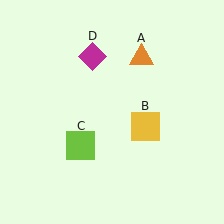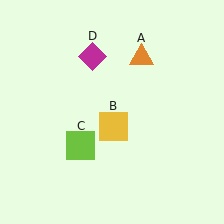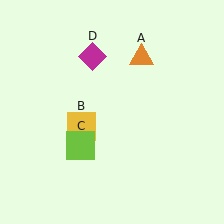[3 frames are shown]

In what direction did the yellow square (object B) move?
The yellow square (object B) moved left.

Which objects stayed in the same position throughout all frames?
Orange triangle (object A) and lime square (object C) and magenta diamond (object D) remained stationary.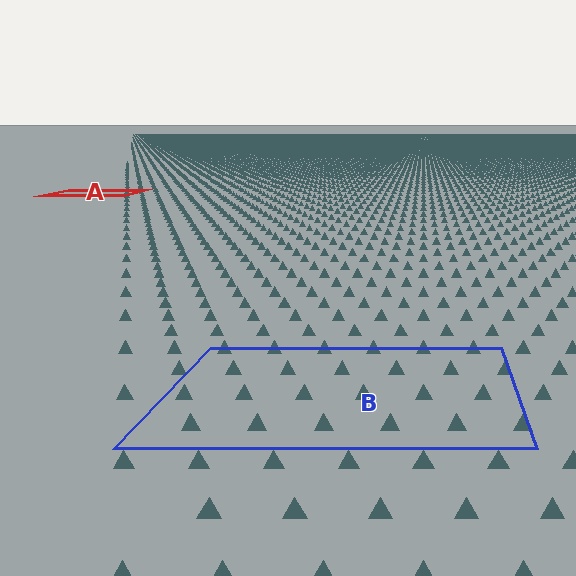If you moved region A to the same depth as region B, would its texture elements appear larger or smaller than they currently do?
They would appear larger. At a closer depth, the same texture elements are projected at a bigger on-screen size.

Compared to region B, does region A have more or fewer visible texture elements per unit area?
Region A has more texture elements per unit area — they are packed more densely because it is farther away.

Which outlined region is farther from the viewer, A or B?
Region A is farther from the viewer — the texture elements inside it appear smaller and more densely packed.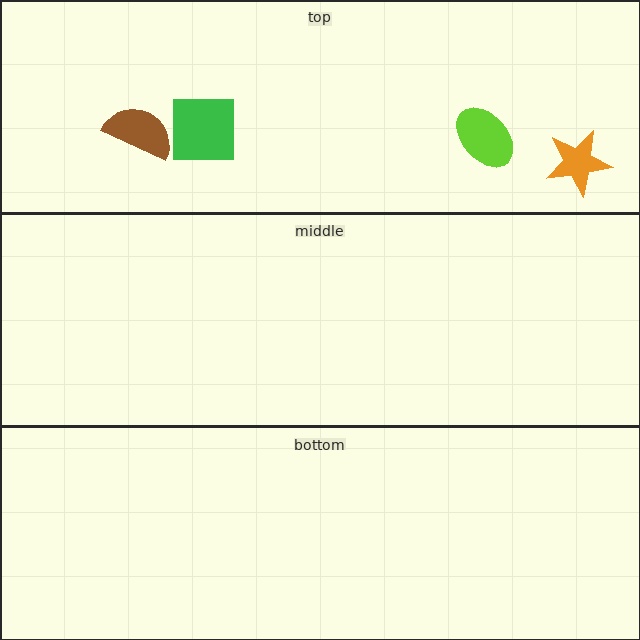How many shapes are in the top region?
4.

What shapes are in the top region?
The green square, the brown semicircle, the orange star, the lime ellipse.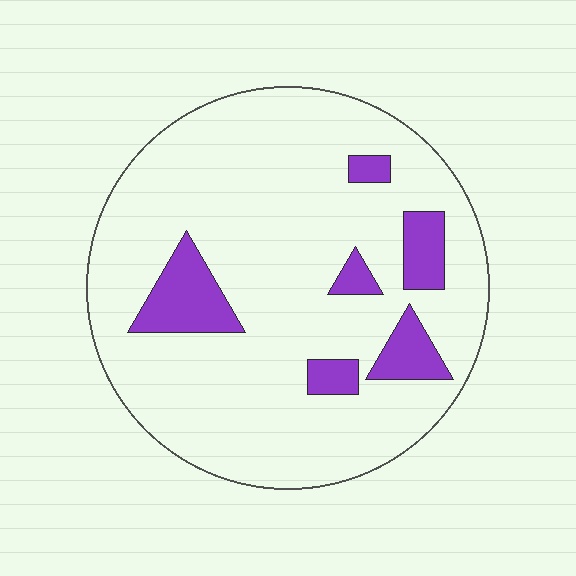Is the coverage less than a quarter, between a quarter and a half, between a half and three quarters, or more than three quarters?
Less than a quarter.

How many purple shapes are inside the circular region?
6.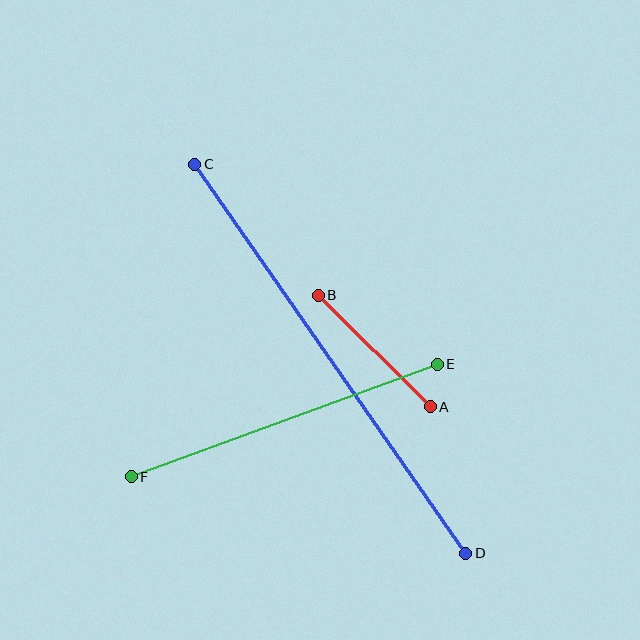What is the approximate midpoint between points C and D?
The midpoint is at approximately (330, 359) pixels.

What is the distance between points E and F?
The distance is approximately 326 pixels.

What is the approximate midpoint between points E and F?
The midpoint is at approximately (284, 420) pixels.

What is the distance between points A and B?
The distance is approximately 158 pixels.